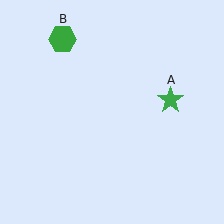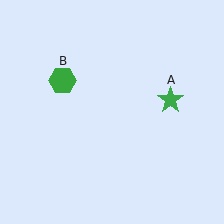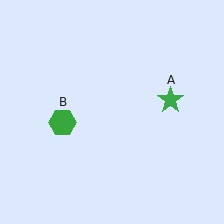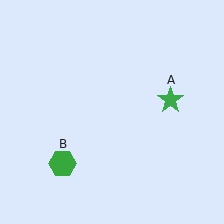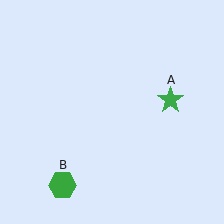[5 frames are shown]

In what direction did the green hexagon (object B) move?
The green hexagon (object B) moved down.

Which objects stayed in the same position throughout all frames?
Green star (object A) remained stationary.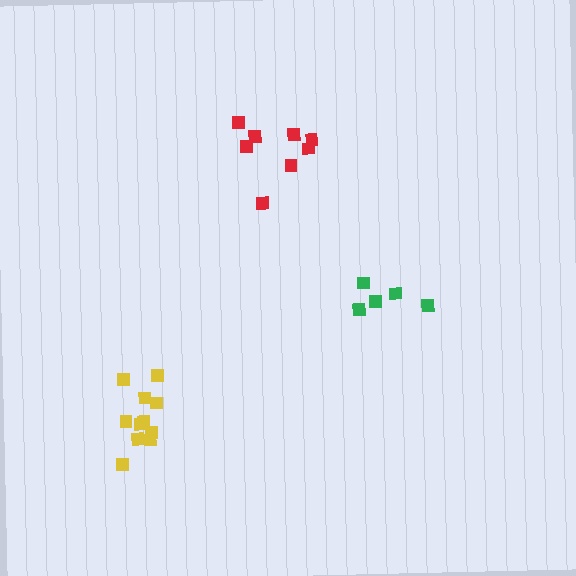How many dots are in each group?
Group 1: 5 dots, Group 2: 8 dots, Group 3: 11 dots (24 total).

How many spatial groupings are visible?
There are 3 spatial groupings.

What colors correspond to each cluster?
The clusters are colored: green, red, yellow.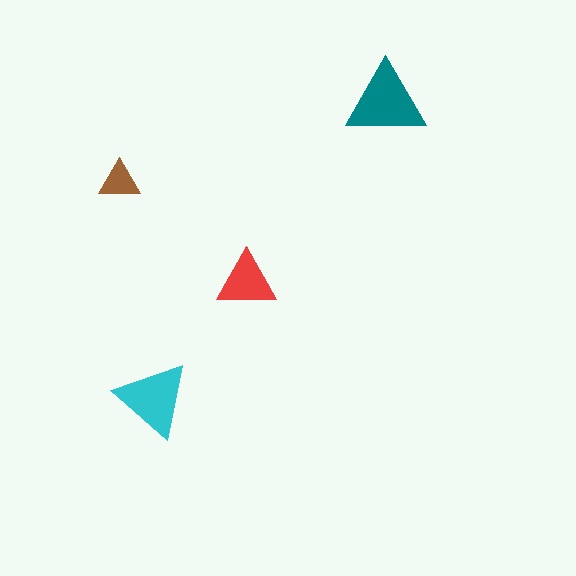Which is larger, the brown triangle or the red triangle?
The red one.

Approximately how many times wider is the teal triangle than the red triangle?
About 1.5 times wider.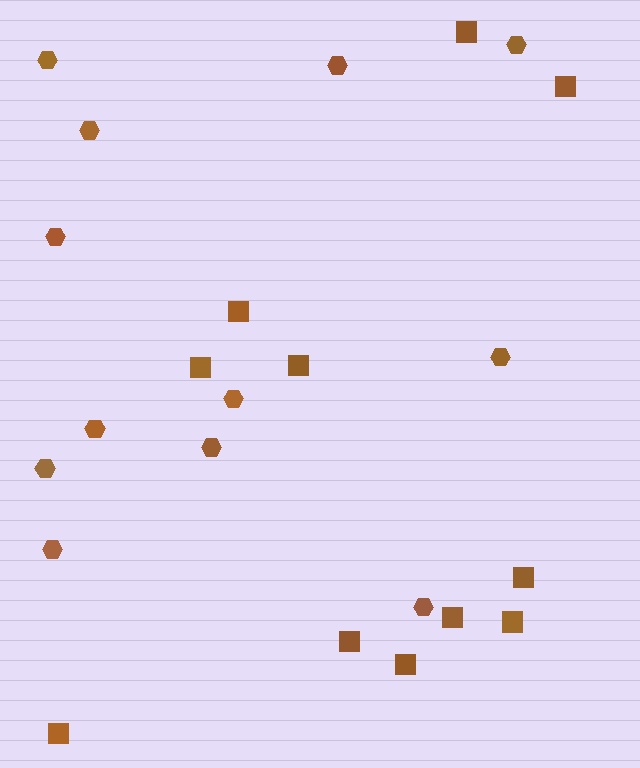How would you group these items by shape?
There are 2 groups: one group of hexagons (12) and one group of squares (11).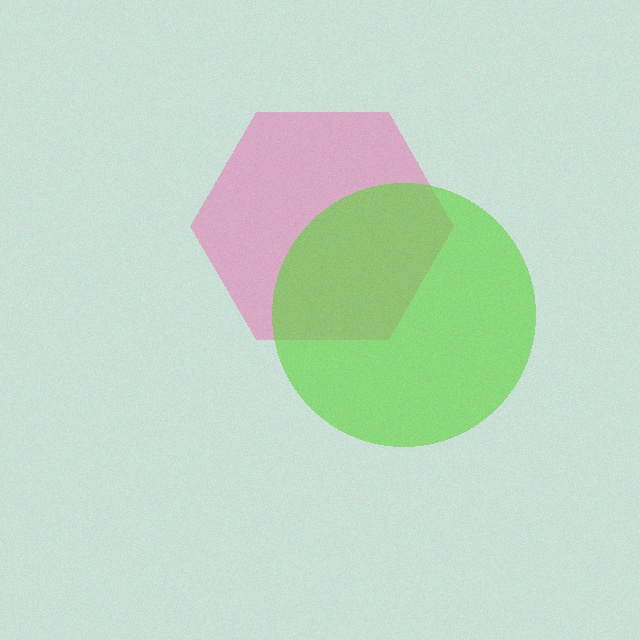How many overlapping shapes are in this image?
There are 2 overlapping shapes in the image.